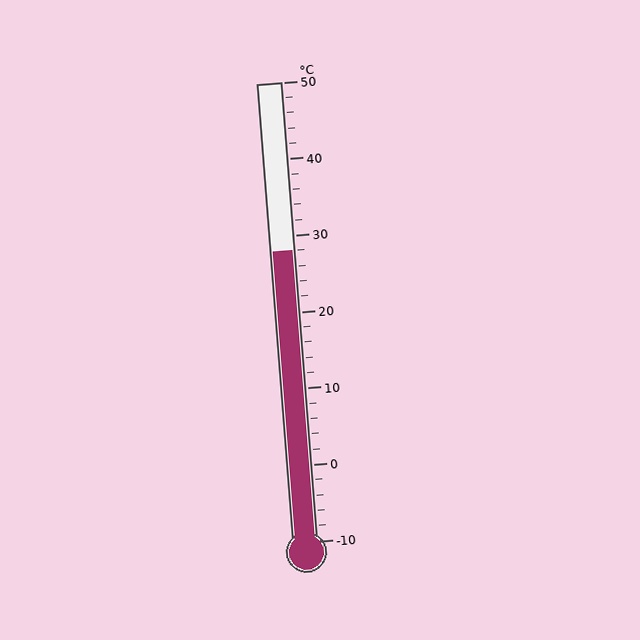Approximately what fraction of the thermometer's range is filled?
The thermometer is filled to approximately 65% of its range.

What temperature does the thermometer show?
The thermometer shows approximately 28°C.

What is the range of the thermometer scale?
The thermometer scale ranges from -10°C to 50°C.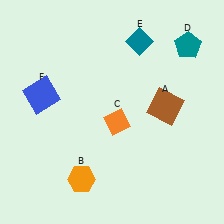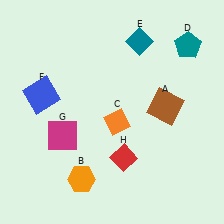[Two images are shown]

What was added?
A magenta square (G), a red diamond (H) were added in Image 2.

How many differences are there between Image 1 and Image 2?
There are 2 differences between the two images.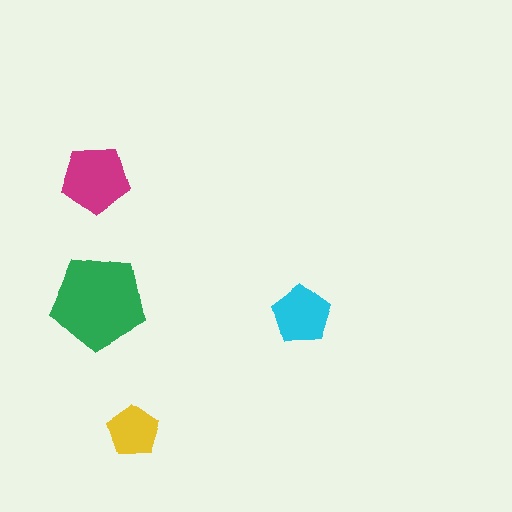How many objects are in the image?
There are 4 objects in the image.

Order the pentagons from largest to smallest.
the green one, the magenta one, the cyan one, the yellow one.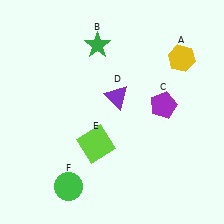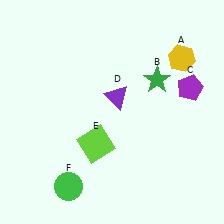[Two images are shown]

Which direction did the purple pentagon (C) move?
The purple pentagon (C) moved right.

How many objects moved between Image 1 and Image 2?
2 objects moved between the two images.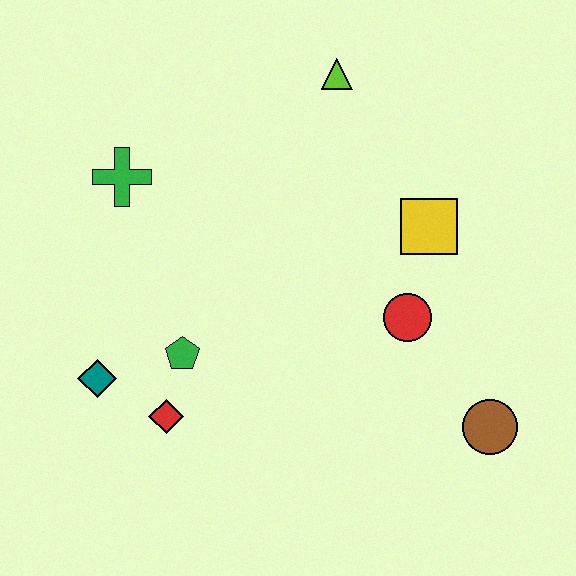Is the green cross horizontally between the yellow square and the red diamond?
No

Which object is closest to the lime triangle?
The yellow square is closest to the lime triangle.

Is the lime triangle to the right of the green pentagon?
Yes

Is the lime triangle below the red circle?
No